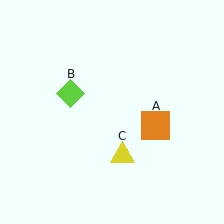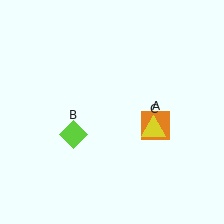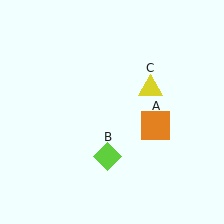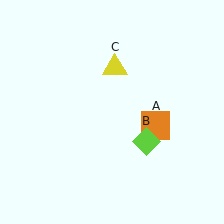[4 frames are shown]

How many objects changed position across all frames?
2 objects changed position: lime diamond (object B), yellow triangle (object C).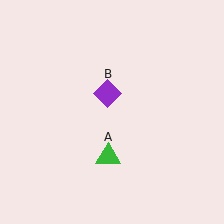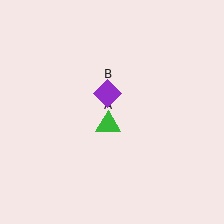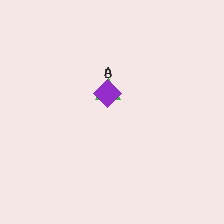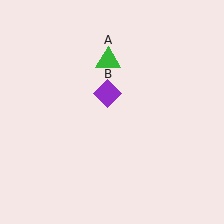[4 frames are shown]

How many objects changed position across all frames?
1 object changed position: green triangle (object A).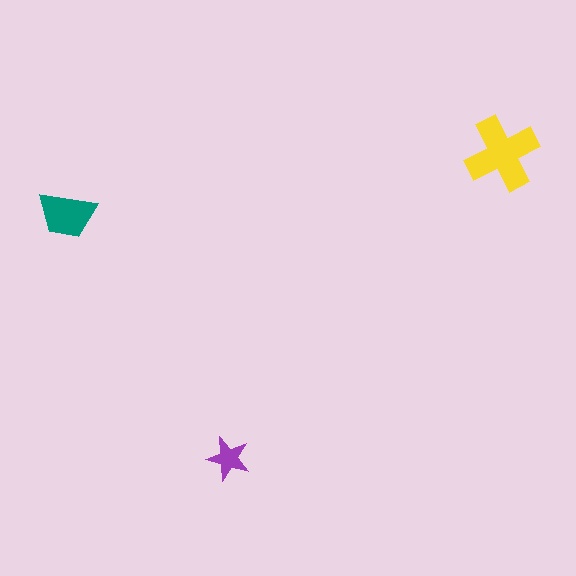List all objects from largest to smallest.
The yellow cross, the teal trapezoid, the purple star.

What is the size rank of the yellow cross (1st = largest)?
1st.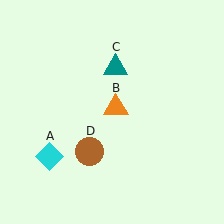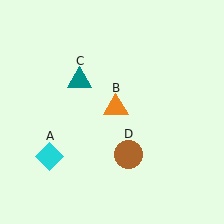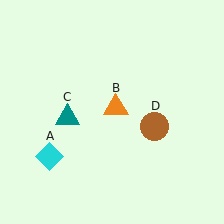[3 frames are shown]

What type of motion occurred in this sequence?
The teal triangle (object C), brown circle (object D) rotated counterclockwise around the center of the scene.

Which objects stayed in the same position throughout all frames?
Cyan diamond (object A) and orange triangle (object B) remained stationary.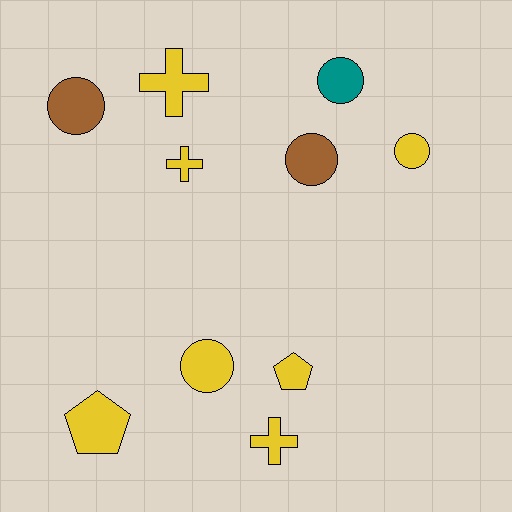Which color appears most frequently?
Yellow, with 7 objects.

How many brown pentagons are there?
There are no brown pentagons.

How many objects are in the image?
There are 10 objects.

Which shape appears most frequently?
Circle, with 5 objects.